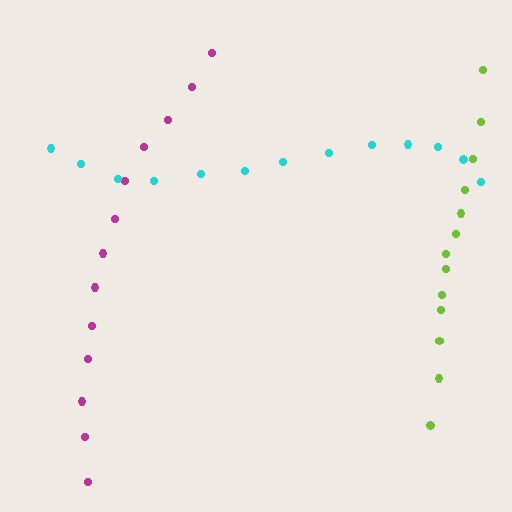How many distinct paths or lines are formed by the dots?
There are 3 distinct paths.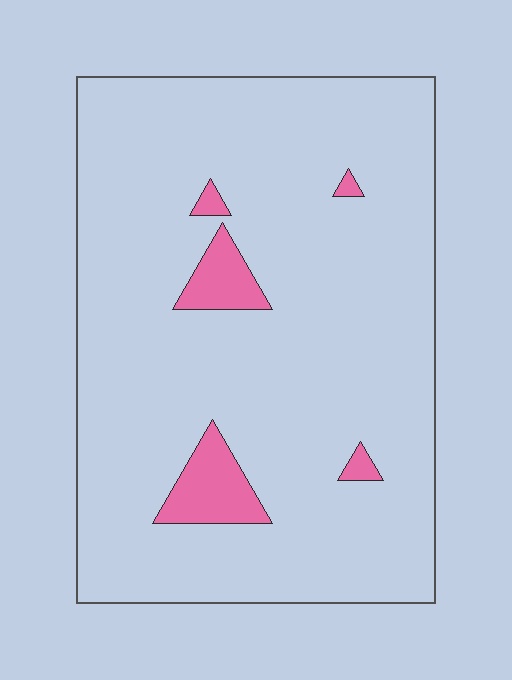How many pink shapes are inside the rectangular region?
5.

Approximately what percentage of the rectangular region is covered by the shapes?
Approximately 5%.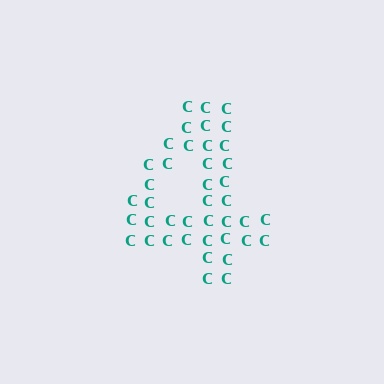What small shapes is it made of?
It is made of small letter C's.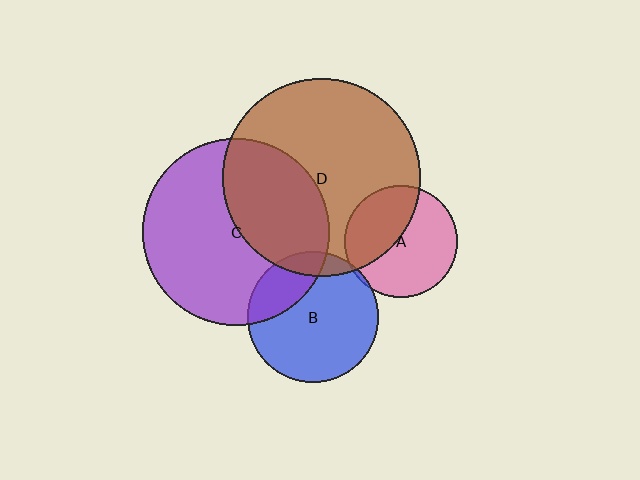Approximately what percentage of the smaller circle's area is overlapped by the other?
Approximately 25%.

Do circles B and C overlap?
Yes.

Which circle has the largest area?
Circle D (brown).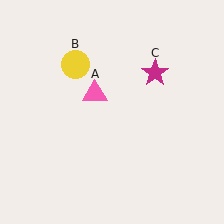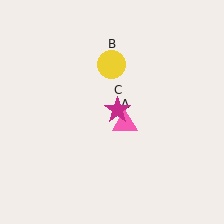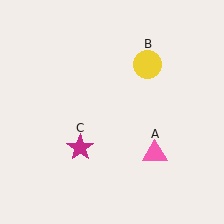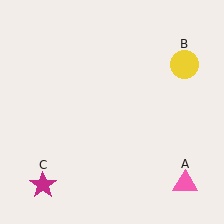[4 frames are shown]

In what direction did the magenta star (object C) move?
The magenta star (object C) moved down and to the left.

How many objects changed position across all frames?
3 objects changed position: pink triangle (object A), yellow circle (object B), magenta star (object C).